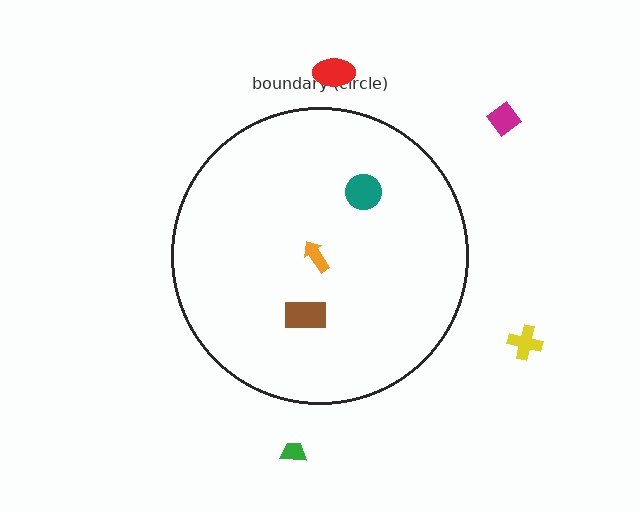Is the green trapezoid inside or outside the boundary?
Outside.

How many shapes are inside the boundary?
3 inside, 4 outside.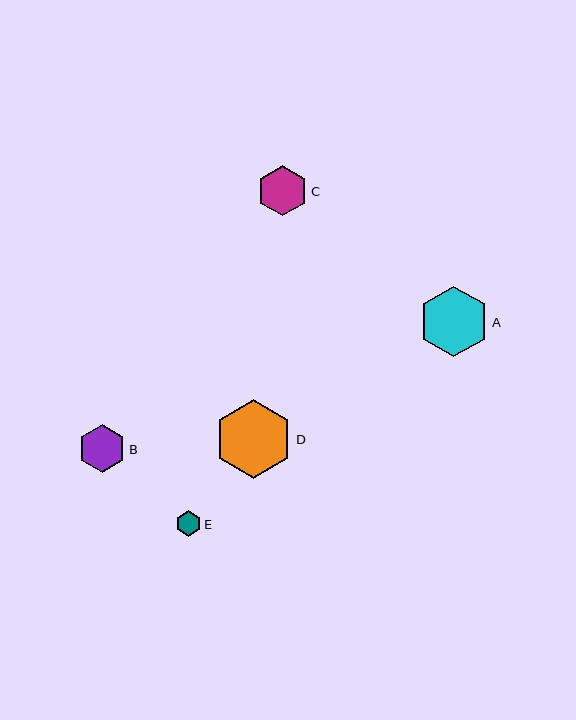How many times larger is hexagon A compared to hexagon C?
Hexagon A is approximately 1.4 times the size of hexagon C.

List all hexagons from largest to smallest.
From largest to smallest: D, A, C, B, E.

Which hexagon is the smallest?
Hexagon E is the smallest with a size of approximately 25 pixels.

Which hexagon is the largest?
Hexagon D is the largest with a size of approximately 79 pixels.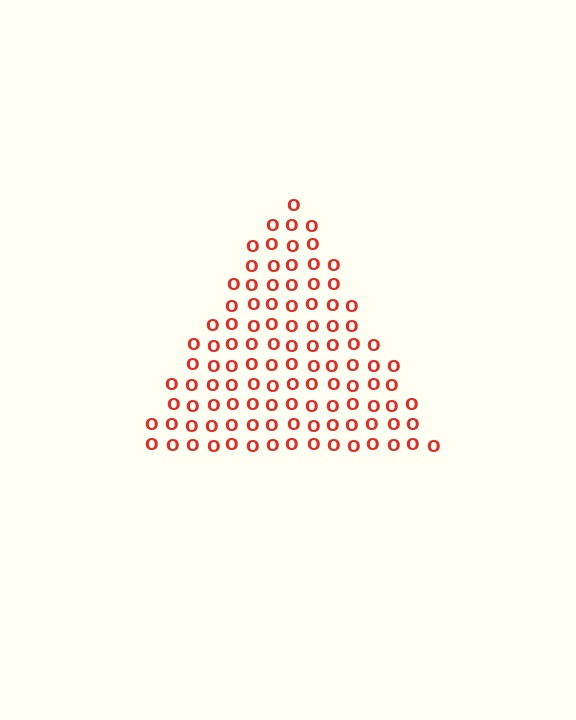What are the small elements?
The small elements are letter O's.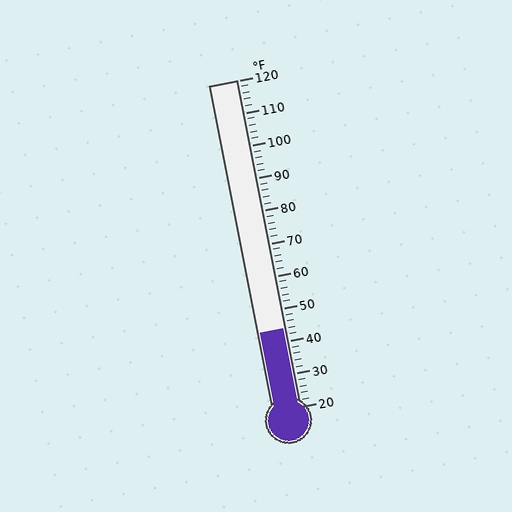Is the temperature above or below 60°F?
The temperature is below 60°F.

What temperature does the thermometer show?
The thermometer shows approximately 44°F.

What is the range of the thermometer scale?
The thermometer scale ranges from 20°F to 120°F.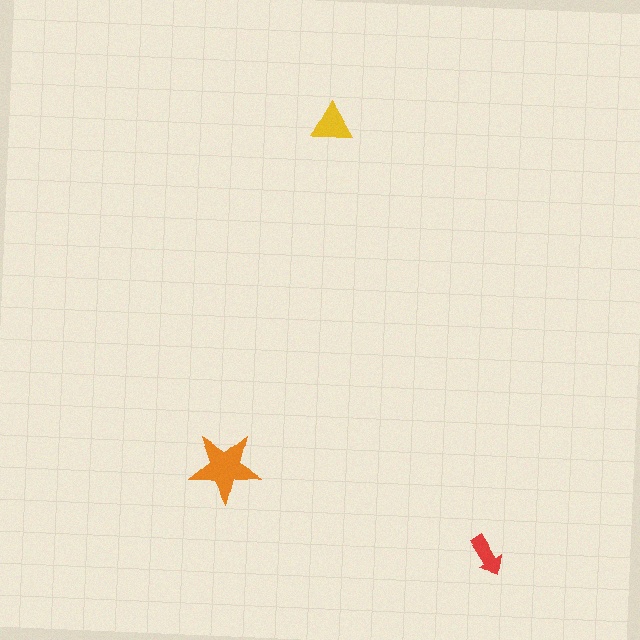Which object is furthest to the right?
The red arrow is rightmost.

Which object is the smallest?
The red arrow.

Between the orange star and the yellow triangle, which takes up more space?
The orange star.